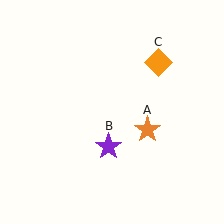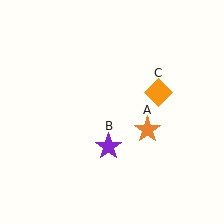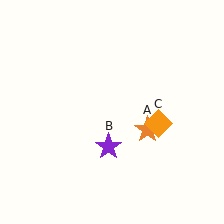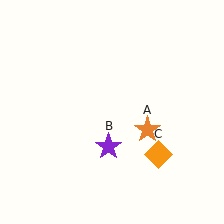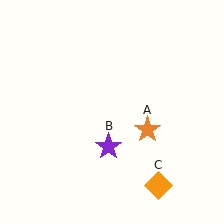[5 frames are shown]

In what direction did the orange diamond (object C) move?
The orange diamond (object C) moved down.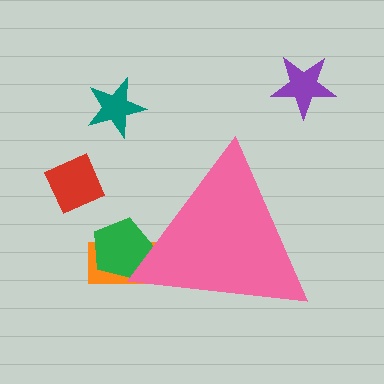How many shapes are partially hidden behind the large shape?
2 shapes are partially hidden.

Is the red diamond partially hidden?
No, the red diamond is fully visible.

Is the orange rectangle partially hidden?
Yes, the orange rectangle is partially hidden behind the pink triangle.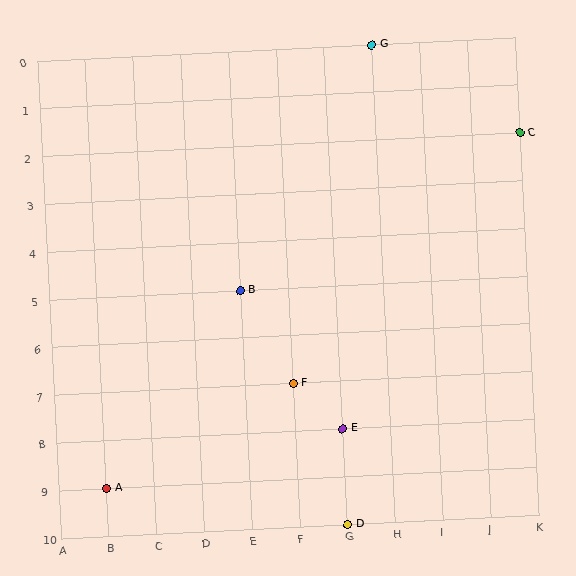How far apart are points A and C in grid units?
Points A and C are 9 columns and 7 rows apart (about 11.4 grid units diagonally).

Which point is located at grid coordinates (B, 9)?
Point A is at (B, 9).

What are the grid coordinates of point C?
Point C is at grid coordinates (K, 2).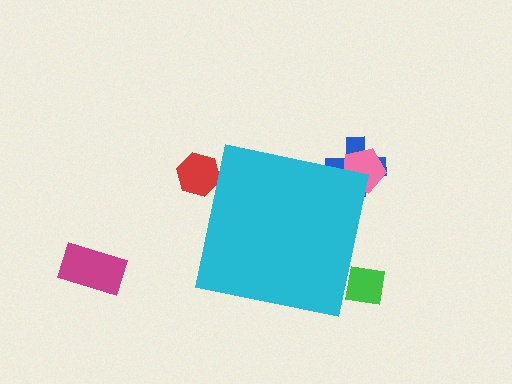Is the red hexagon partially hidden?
Yes, the red hexagon is partially hidden behind the cyan square.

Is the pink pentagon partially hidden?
Yes, the pink pentagon is partially hidden behind the cyan square.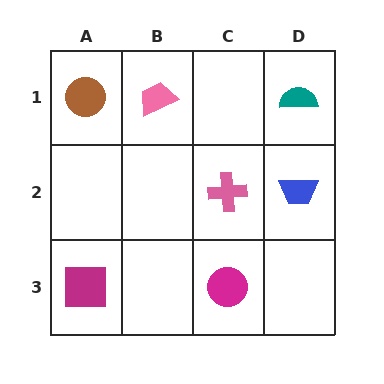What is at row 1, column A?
A brown circle.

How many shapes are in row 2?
2 shapes.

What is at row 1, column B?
A pink trapezoid.